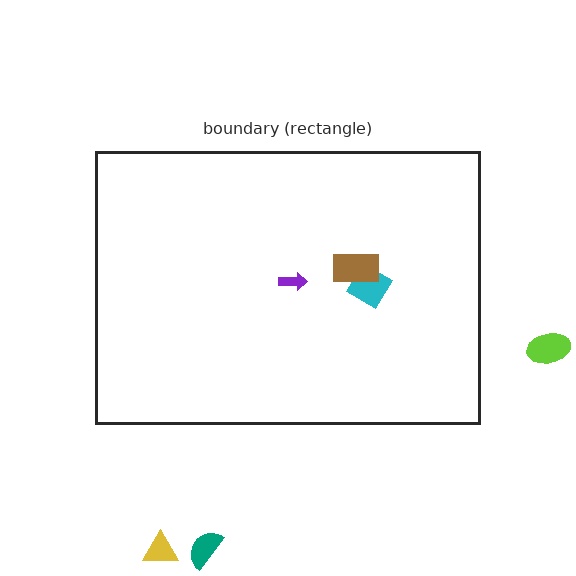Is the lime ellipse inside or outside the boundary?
Outside.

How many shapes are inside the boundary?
3 inside, 3 outside.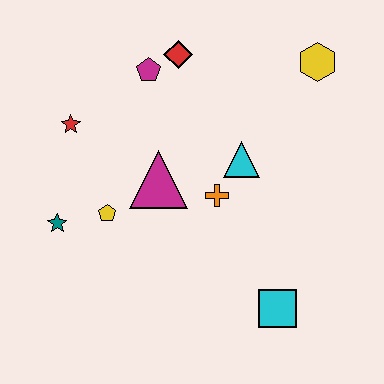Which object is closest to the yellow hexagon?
The cyan triangle is closest to the yellow hexagon.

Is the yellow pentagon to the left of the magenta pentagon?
Yes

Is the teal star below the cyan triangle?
Yes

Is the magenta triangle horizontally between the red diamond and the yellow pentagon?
Yes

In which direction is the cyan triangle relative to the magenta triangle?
The cyan triangle is to the right of the magenta triangle.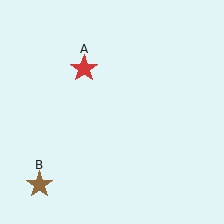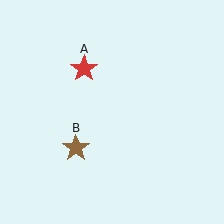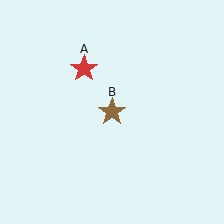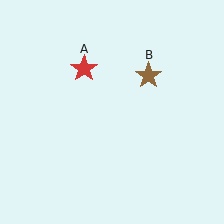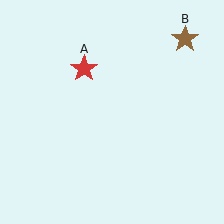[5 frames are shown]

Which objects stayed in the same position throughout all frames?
Red star (object A) remained stationary.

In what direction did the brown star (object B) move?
The brown star (object B) moved up and to the right.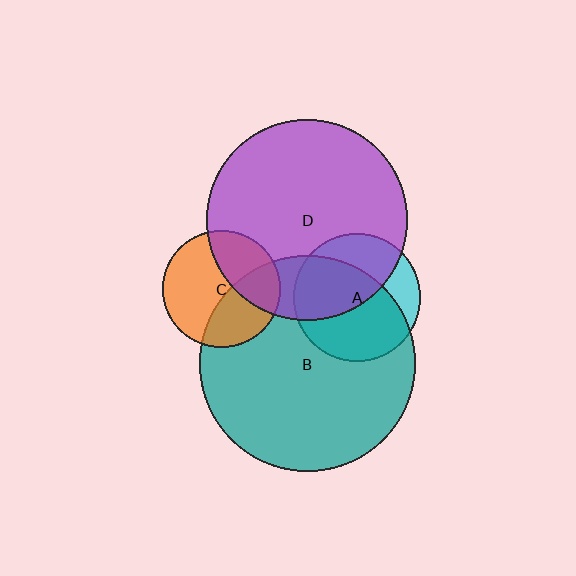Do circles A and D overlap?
Yes.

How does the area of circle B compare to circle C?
Approximately 3.4 times.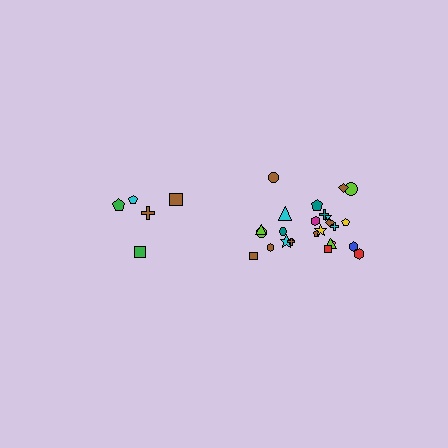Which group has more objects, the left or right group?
The right group.